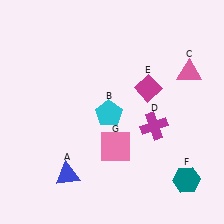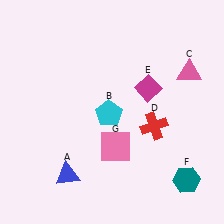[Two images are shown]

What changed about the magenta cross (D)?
In Image 1, D is magenta. In Image 2, it changed to red.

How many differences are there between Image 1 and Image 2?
There is 1 difference between the two images.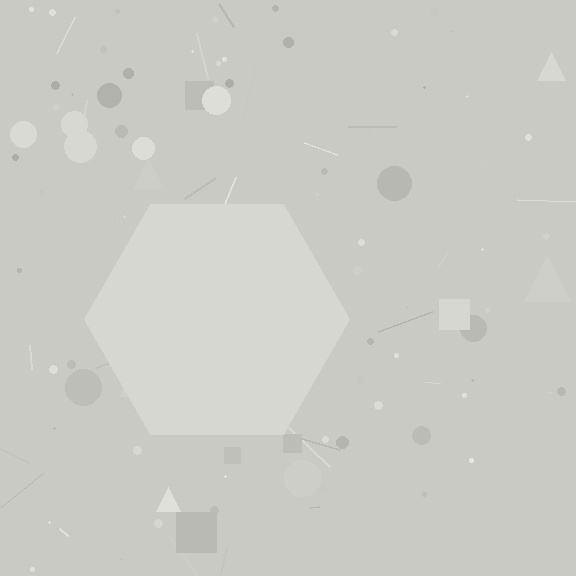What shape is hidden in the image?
A hexagon is hidden in the image.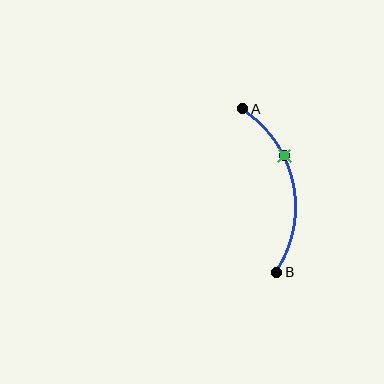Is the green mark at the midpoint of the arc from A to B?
No. The green mark lies on the arc but is closer to endpoint A. The arc midpoint would be at the point on the curve equidistant along the arc from both A and B.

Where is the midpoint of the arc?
The arc midpoint is the point on the curve farthest from the straight line joining A and B. It sits to the right of that line.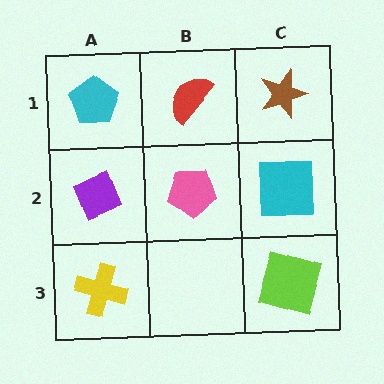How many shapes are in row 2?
3 shapes.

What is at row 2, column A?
A purple diamond.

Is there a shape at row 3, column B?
No, that cell is empty.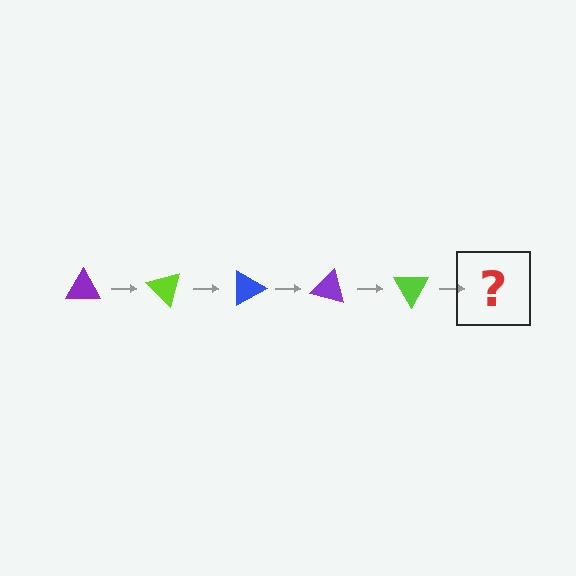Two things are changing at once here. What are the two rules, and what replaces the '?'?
The two rules are that it rotates 45 degrees each step and the color cycles through purple, lime, and blue. The '?' should be a blue triangle, rotated 225 degrees from the start.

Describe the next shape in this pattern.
It should be a blue triangle, rotated 225 degrees from the start.